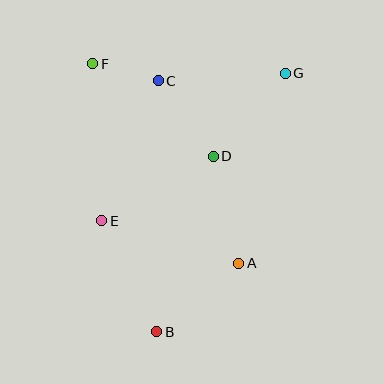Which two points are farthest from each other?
Points B and G are farthest from each other.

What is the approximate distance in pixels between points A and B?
The distance between A and B is approximately 107 pixels.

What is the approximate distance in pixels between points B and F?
The distance between B and F is approximately 276 pixels.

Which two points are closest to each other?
Points C and F are closest to each other.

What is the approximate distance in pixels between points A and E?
The distance between A and E is approximately 143 pixels.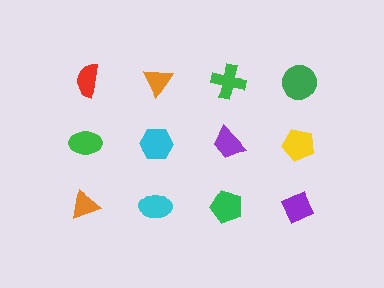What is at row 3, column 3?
A green pentagon.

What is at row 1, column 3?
A green cross.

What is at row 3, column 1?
An orange triangle.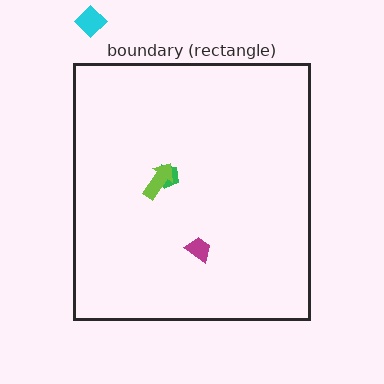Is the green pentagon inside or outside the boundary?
Inside.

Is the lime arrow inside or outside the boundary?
Inside.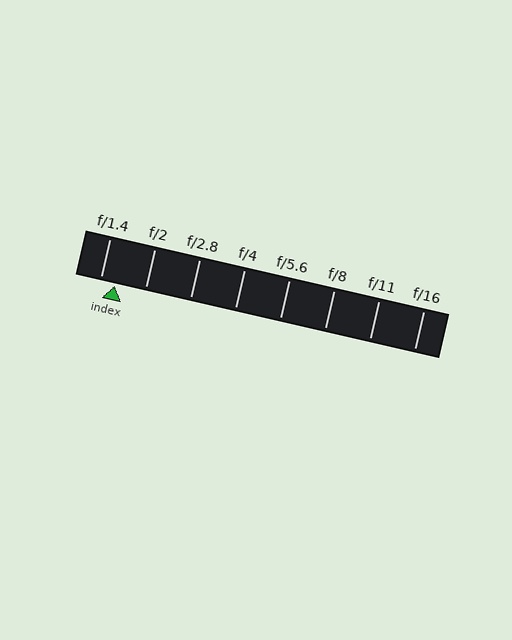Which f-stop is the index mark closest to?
The index mark is closest to f/1.4.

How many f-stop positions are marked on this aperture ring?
There are 8 f-stop positions marked.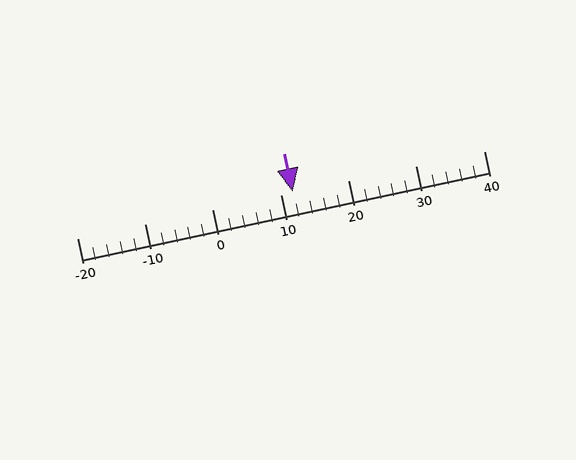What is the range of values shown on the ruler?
The ruler shows values from -20 to 40.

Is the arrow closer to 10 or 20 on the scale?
The arrow is closer to 10.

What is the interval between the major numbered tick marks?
The major tick marks are spaced 10 units apart.